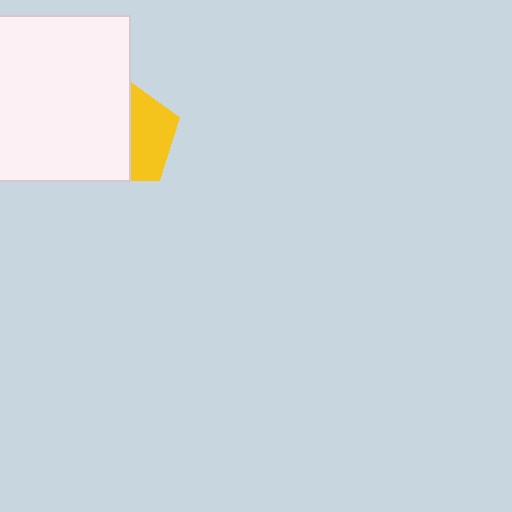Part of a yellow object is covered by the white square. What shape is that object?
It is a pentagon.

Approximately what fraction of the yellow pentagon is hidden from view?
Roughly 57% of the yellow pentagon is hidden behind the white square.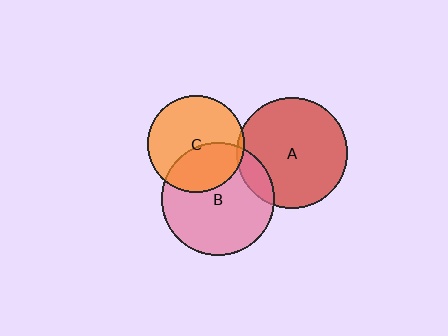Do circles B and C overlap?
Yes.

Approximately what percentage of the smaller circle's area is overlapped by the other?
Approximately 40%.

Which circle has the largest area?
Circle B (pink).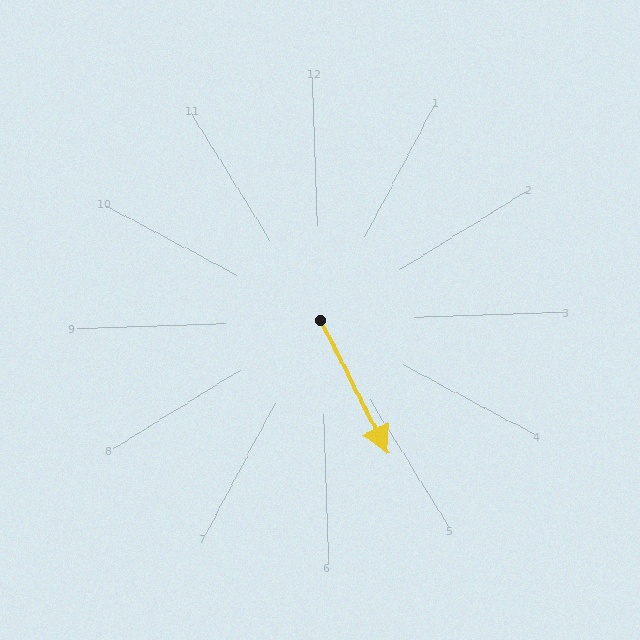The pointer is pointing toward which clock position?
Roughly 5 o'clock.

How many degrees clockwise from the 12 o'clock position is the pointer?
Approximately 155 degrees.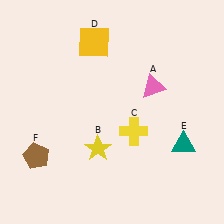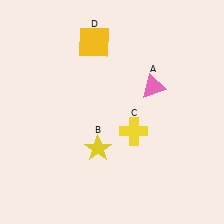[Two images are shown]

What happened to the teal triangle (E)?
The teal triangle (E) was removed in Image 2. It was in the bottom-right area of Image 1.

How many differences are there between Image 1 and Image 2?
There are 2 differences between the two images.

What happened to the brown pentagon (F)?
The brown pentagon (F) was removed in Image 2. It was in the bottom-left area of Image 1.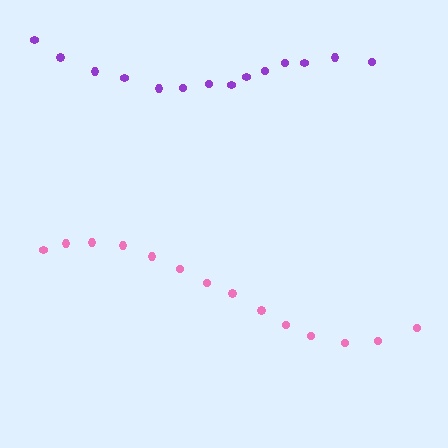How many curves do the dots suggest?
There are 2 distinct paths.